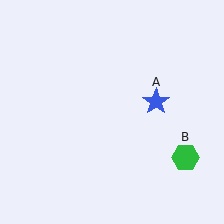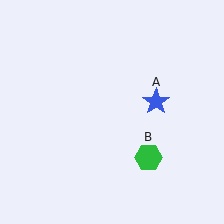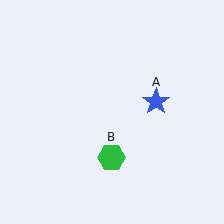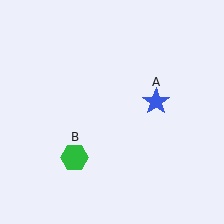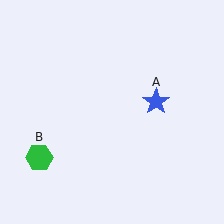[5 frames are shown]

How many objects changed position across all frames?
1 object changed position: green hexagon (object B).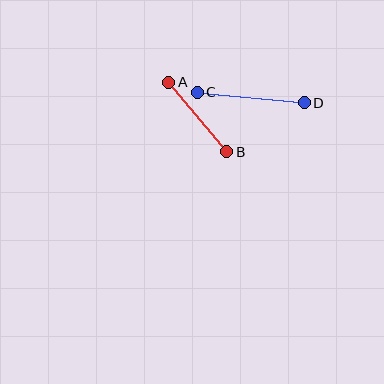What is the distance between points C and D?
The distance is approximately 108 pixels.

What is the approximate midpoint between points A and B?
The midpoint is at approximately (198, 117) pixels.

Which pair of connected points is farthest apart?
Points C and D are farthest apart.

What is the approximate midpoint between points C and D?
The midpoint is at approximately (251, 97) pixels.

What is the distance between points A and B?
The distance is approximately 90 pixels.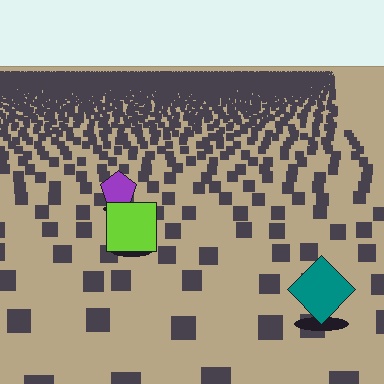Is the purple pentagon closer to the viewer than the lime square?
No. The lime square is closer — you can tell from the texture gradient: the ground texture is coarser near it.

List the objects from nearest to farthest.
From nearest to farthest: the teal diamond, the lime square, the purple pentagon.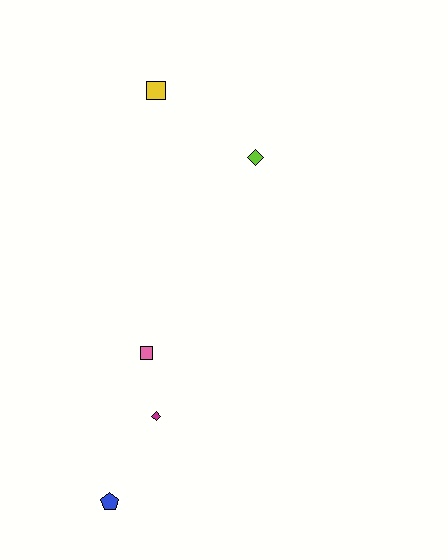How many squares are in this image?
There are 2 squares.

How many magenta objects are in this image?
There is 1 magenta object.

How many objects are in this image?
There are 5 objects.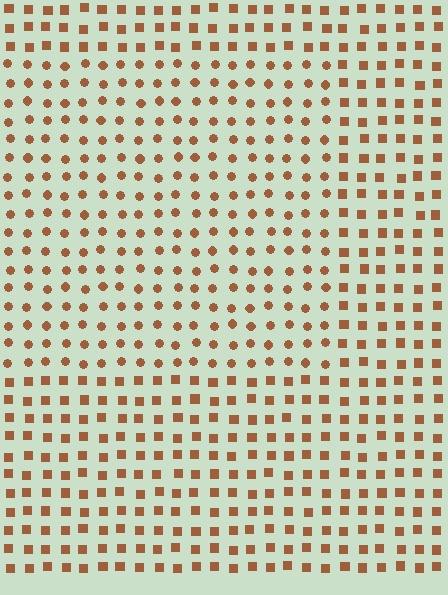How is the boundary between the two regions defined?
The boundary is defined by a change in element shape: circles inside vs. squares outside. All elements share the same color and spacing.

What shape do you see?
I see a rectangle.